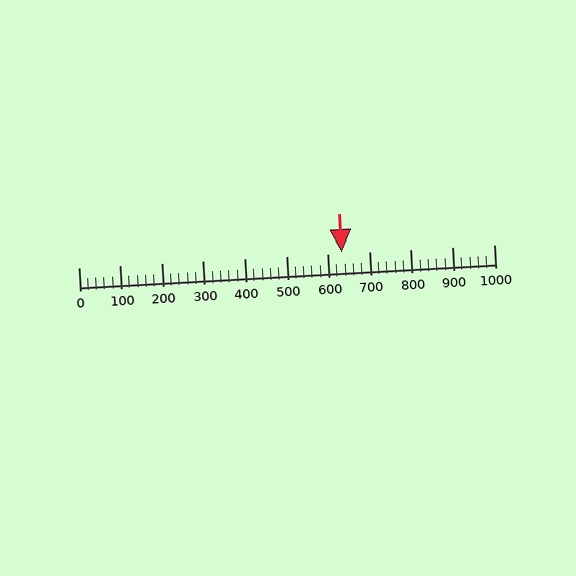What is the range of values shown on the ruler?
The ruler shows values from 0 to 1000.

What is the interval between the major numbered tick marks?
The major tick marks are spaced 100 units apart.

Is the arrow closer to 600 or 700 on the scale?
The arrow is closer to 600.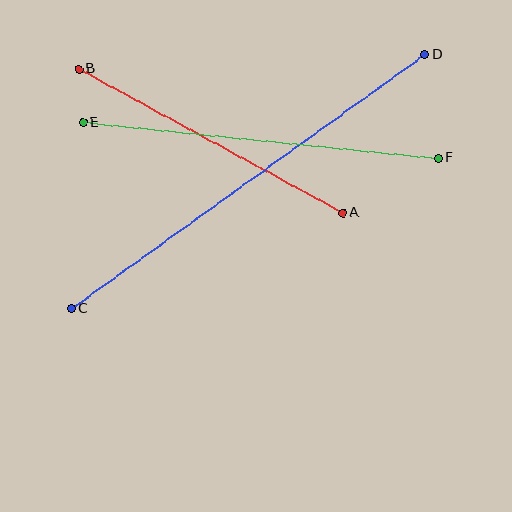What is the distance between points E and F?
The distance is approximately 357 pixels.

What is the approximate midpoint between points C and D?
The midpoint is at approximately (248, 182) pixels.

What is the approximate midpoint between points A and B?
The midpoint is at approximately (211, 141) pixels.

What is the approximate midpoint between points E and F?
The midpoint is at approximately (261, 140) pixels.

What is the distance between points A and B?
The distance is approximately 301 pixels.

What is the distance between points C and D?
The distance is approximately 435 pixels.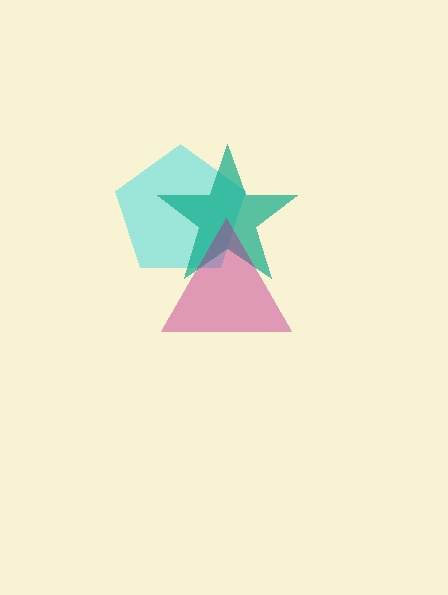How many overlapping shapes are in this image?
There are 3 overlapping shapes in the image.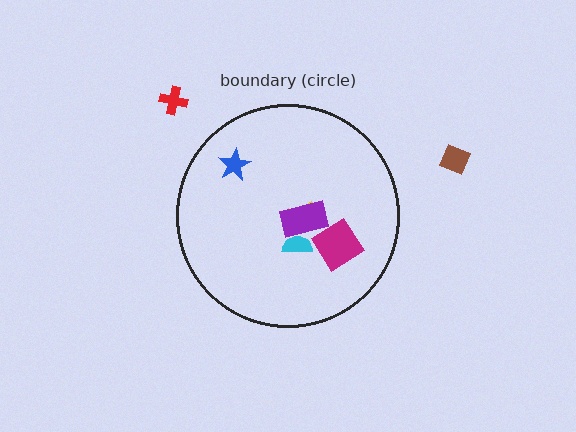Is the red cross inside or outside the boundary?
Outside.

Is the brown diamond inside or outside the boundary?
Outside.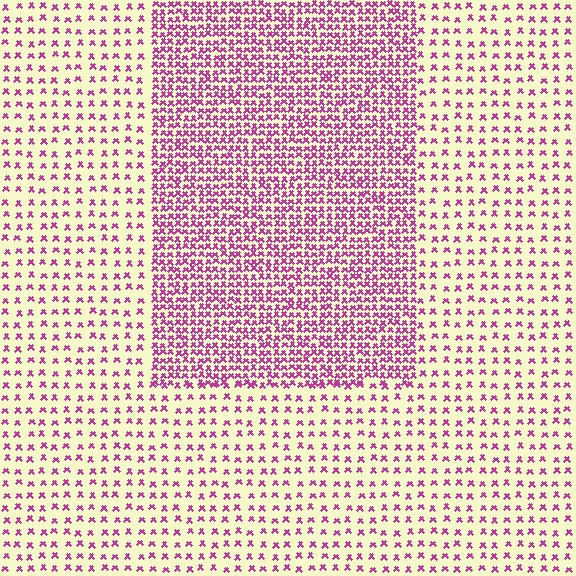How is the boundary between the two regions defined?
The boundary is defined by a change in element density (approximately 2.6x ratio). All elements are the same color, size, and shape.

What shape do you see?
I see a rectangle.